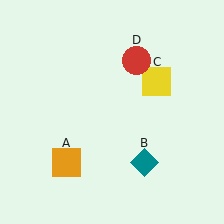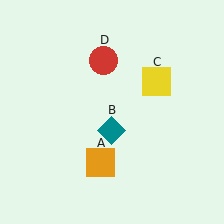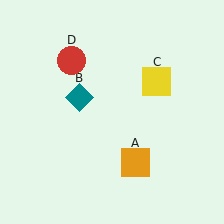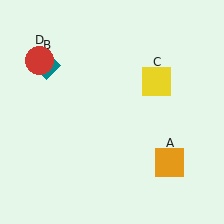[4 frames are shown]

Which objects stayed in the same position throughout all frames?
Yellow square (object C) remained stationary.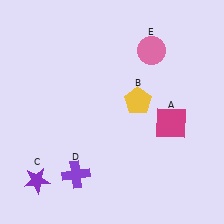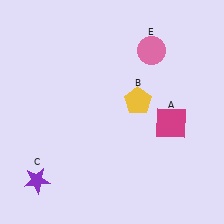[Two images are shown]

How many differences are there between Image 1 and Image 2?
There is 1 difference between the two images.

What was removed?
The purple cross (D) was removed in Image 2.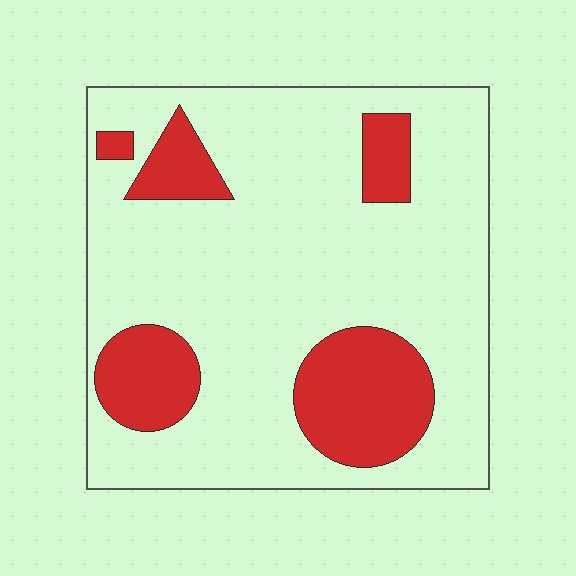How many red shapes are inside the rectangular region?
5.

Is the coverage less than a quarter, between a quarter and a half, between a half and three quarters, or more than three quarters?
Less than a quarter.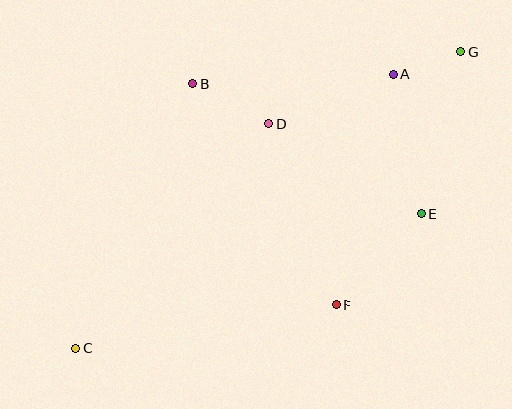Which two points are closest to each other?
Points A and G are closest to each other.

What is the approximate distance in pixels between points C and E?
The distance between C and E is approximately 371 pixels.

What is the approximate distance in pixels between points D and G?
The distance between D and G is approximately 205 pixels.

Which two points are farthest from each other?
Points C and G are farthest from each other.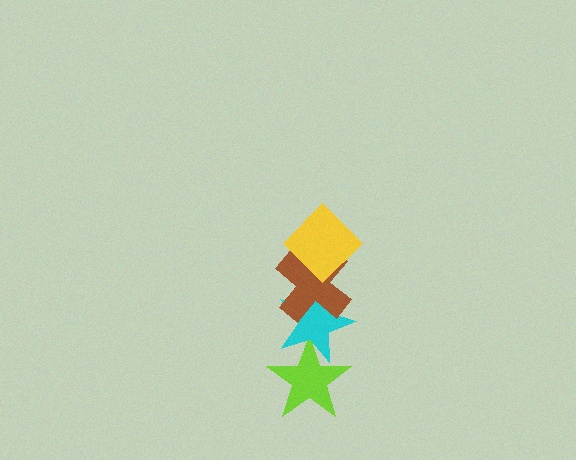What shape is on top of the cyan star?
The brown cross is on top of the cyan star.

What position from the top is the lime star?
The lime star is 4th from the top.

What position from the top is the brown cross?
The brown cross is 2nd from the top.